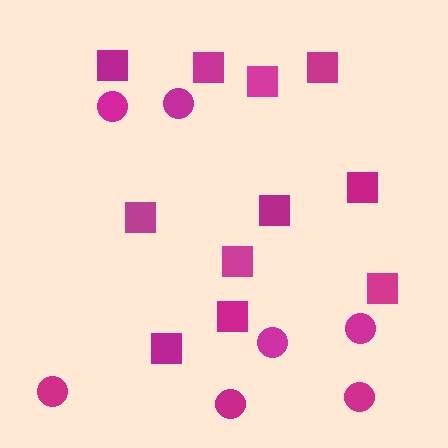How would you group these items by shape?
There are 2 groups: one group of circles (7) and one group of squares (11).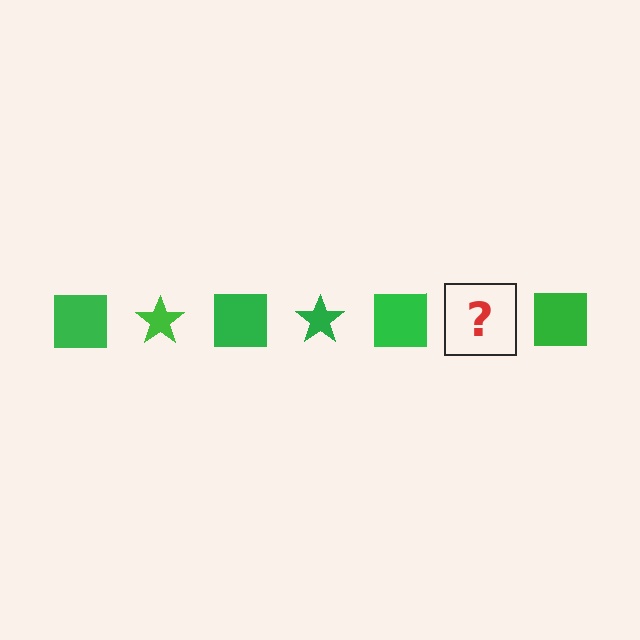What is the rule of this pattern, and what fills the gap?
The rule is that the pattern cycles through square, star shapes in green. The gap should be filled with a green star.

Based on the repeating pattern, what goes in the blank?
The blank should be a green star.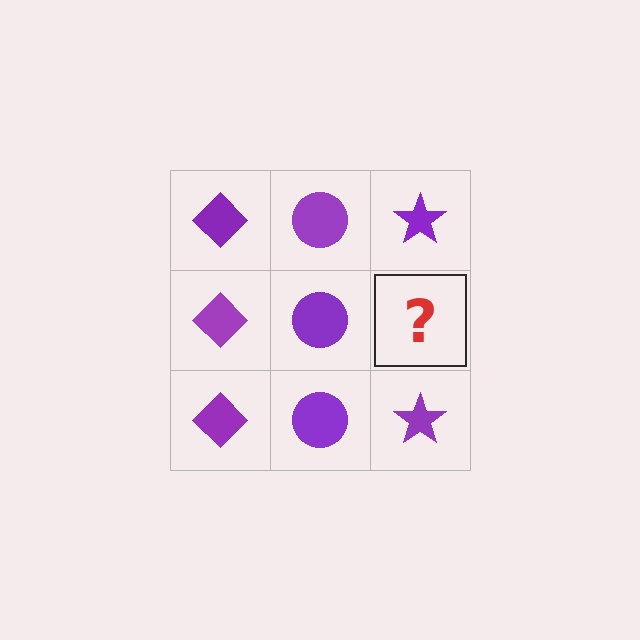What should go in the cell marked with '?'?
The missing cell should contain a purple star.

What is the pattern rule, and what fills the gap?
The rule is that each column has a consistent shape. The gap should be filled with a purple star.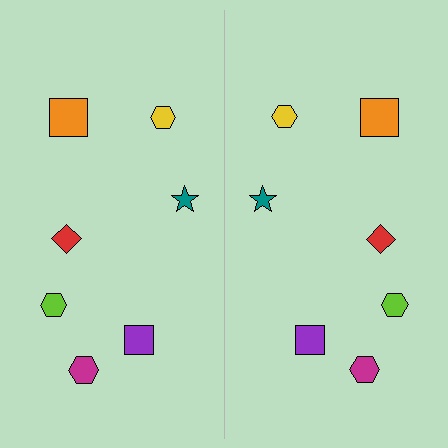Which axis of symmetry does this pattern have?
The pattern has a vertical axis of symmetry running through the center of the image.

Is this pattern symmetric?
Yes, this pattern has bilateral (reflection) symmetry.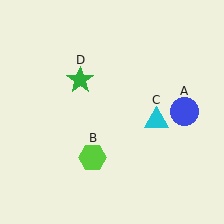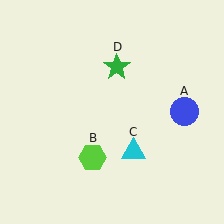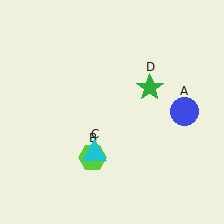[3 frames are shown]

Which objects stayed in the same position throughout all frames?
Blue circle (object A) and lime hexagon (object B) remained stationary.